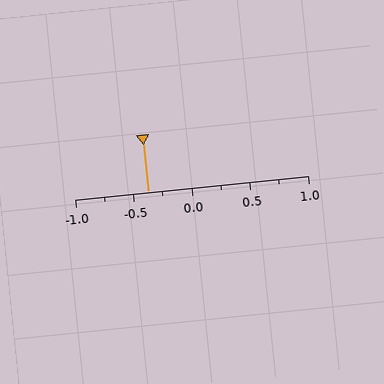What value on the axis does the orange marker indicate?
The marker indicates approximately -0.38.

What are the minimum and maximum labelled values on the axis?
The axis runs from -1.0 to 1.0.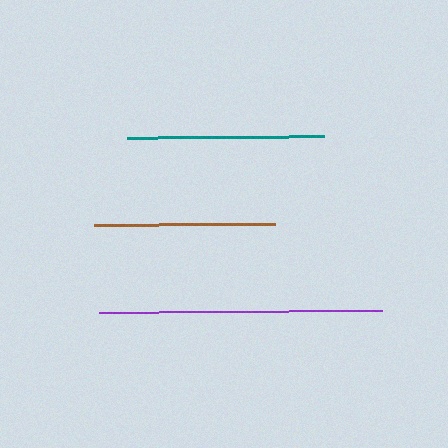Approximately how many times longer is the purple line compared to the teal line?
The purple line is approximately 1.4 times the length of the teal line.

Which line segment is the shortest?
The brown line is the shortest at approximately 181 pixels.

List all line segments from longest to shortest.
From longest to shortest: purple, teal, brown.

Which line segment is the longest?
The purple line is the longest at approximately 283 pixels.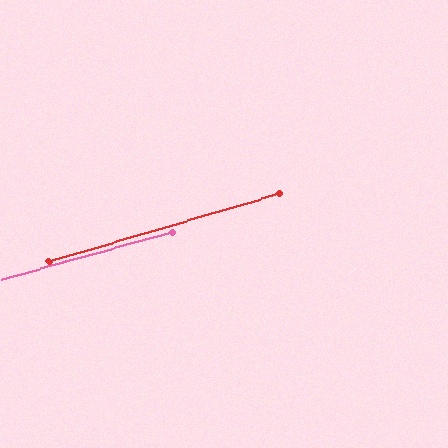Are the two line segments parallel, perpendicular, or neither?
Parallel — their directions differ by only 1.2°.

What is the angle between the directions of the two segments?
Approximately 1 degree.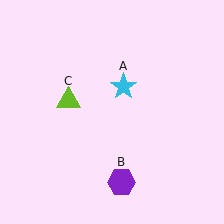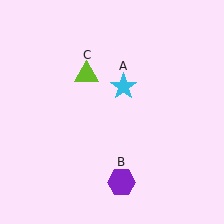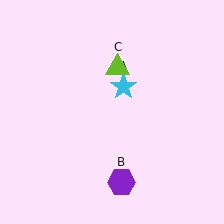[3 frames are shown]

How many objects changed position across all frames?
1 object changed position: lime triangle (object C).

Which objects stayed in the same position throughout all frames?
Cyan star (object A) and purple hexagon (object B) remained stationary.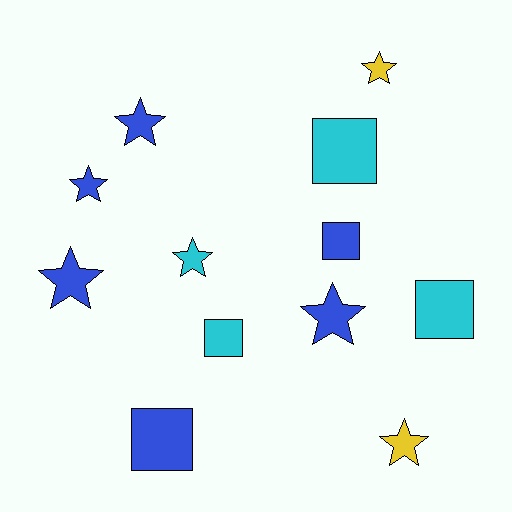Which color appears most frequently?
Blue, with 6 objects.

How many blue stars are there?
There are 4 blue stars.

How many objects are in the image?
There are 12 objects.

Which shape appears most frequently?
Star, with 7 objects.